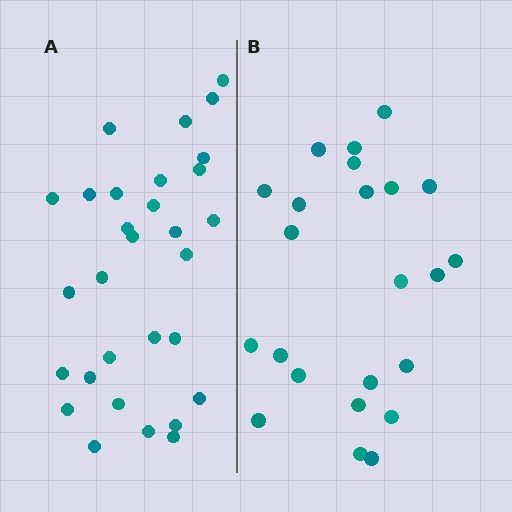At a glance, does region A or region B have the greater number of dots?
Region A (the left region) has more dots.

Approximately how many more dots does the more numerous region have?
Region A has roughly 8 or so more dots than region B.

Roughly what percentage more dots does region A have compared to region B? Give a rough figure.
About 30% more.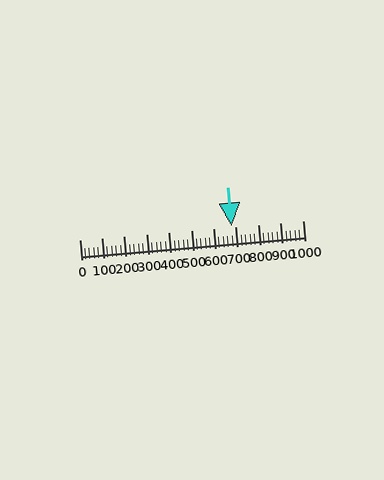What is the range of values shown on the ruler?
The ruler shows values from 0 to 1000.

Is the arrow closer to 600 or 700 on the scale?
The arrow is closer to 700.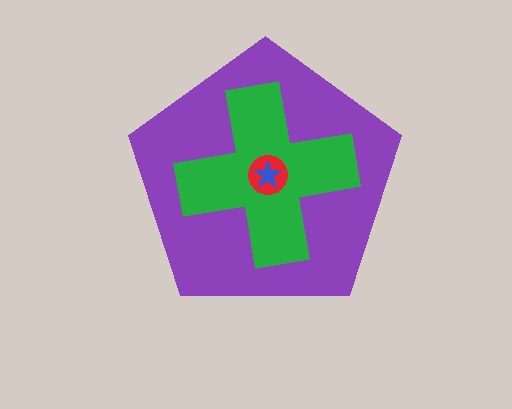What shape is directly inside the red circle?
The blue star.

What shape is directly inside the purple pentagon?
The green cross.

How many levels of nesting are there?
4.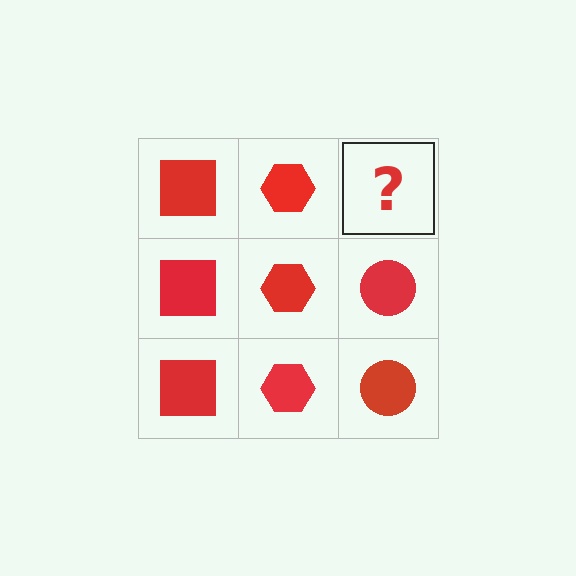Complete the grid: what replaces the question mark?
The question mark should be replaced with a red circle.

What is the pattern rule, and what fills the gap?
The rule is that each column has a consistent shape. The gap should be filled with a red circle.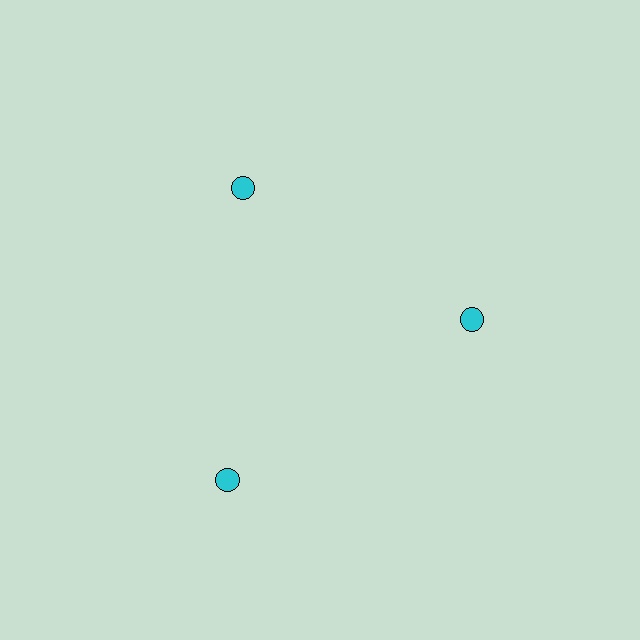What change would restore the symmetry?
The symmetry would be restored by moving it inward, back onto the ring so that all 3 circles sit at equal angles and equal distance from the center.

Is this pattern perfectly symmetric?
No. The 3 cyan circles are arranged in a ring, but one element near the 7 o'clock position is pushed outward from the center, breaking the 3-fold rotational symmetry.